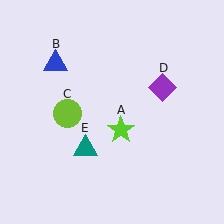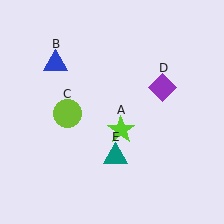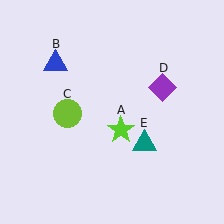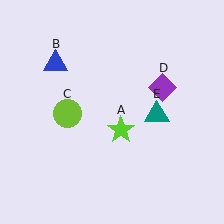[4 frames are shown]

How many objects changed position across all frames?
1 object changed position: teal triangle (object E).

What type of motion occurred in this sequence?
The teal triangle (object E) rotated counterclockwise around the center of the scene.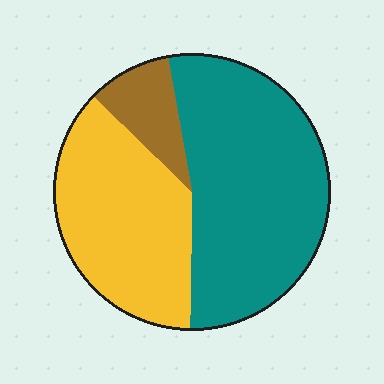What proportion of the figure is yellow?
Yellow takes up about three eighths (3/8) of the figure.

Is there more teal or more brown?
Teal.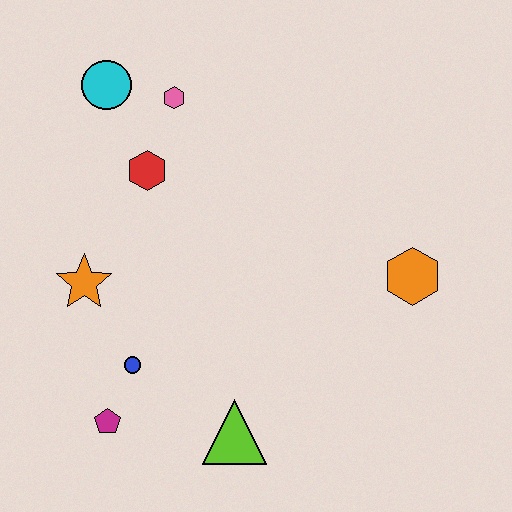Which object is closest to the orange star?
The blue circle is closest to the orange star.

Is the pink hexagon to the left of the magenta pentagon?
No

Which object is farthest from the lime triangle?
The cyan circle is farthest from the lime triangle.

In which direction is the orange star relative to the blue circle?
The orange star is above the blue circle.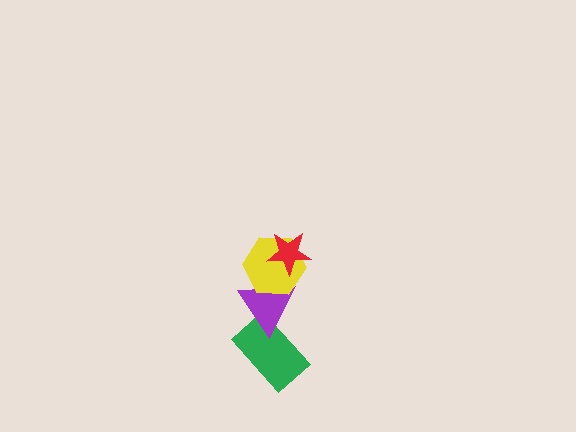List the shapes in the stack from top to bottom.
From top to bottom: the red star, the yellow hexagon, the purple triangle, the green rectangle.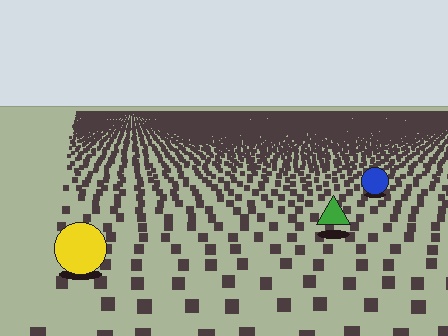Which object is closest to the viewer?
The yellow circle is closest. The texture marks near it are larger and more spread out.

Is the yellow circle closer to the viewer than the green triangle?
Yes. The yellow circle is closer — you can tell from the texture gradient: the ground texture is coarser near it.